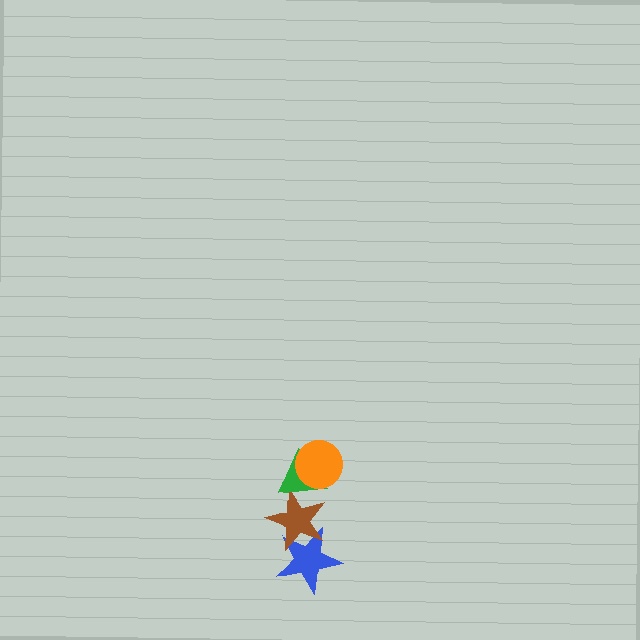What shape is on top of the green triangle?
The orange circle is on top of the green triangle.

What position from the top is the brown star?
The brown star is 3rd from the top.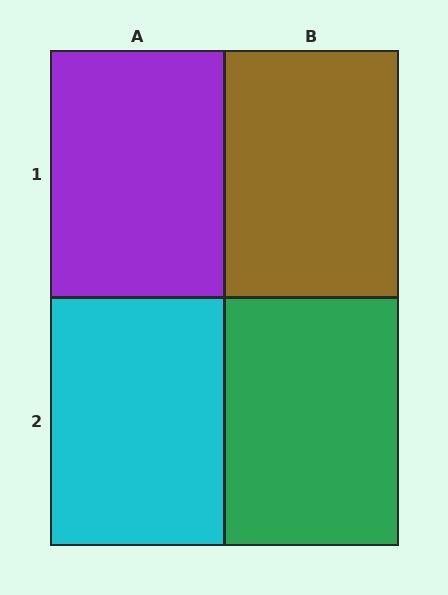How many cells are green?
1 cell is green.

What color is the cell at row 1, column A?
Purple.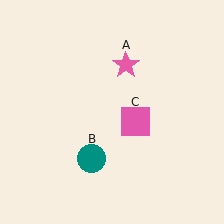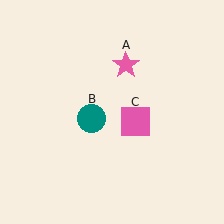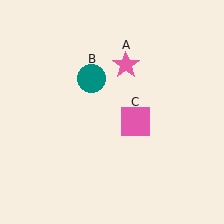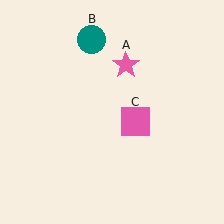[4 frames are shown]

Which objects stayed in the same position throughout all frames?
Pink star (object A) and pink square (object C) remained stationary.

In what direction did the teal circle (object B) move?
The teal circle (object B) moved up.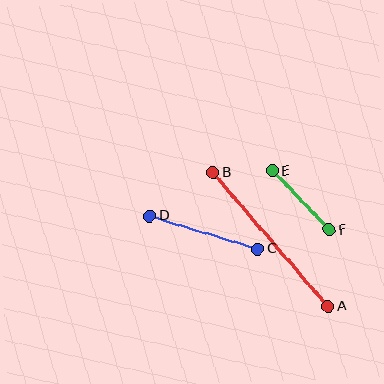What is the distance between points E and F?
The distance is approximately 82 pixels.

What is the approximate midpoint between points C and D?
The midpoint is at approximately (204, 232) pixels.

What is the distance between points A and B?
The distance is approximately 177 pixels.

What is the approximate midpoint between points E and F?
The midpoint is at approximately (301, 200) pixels.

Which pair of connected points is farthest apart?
Points A and B are farthest apart.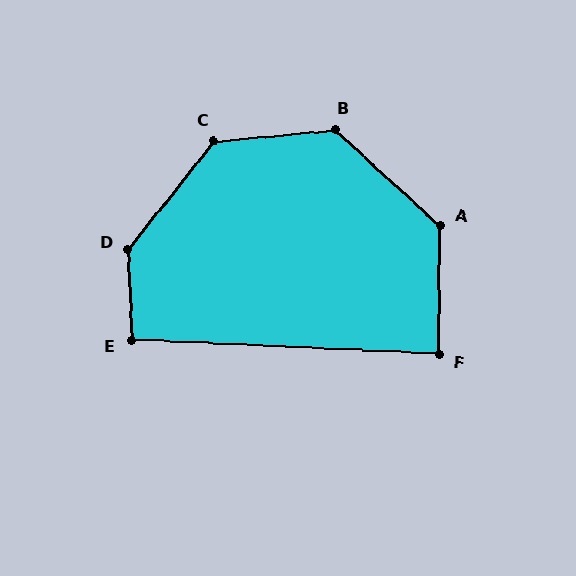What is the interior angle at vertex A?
Approximately 132 degrees (obtuse).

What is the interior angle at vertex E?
Approximately 95 degrees (approximately right).